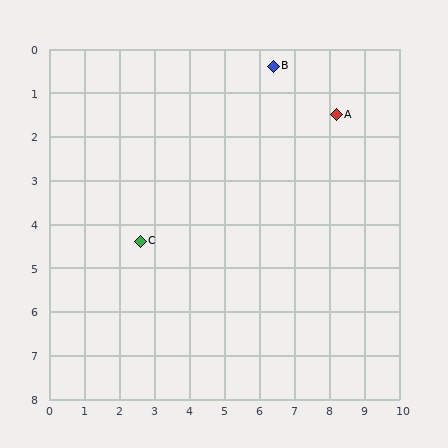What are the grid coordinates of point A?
Point A is at approximately (8.2, 1.5).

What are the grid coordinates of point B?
Point B is at approximately (6.4, 0.4).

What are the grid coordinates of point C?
Point C is at approximately (2.6, 4.4).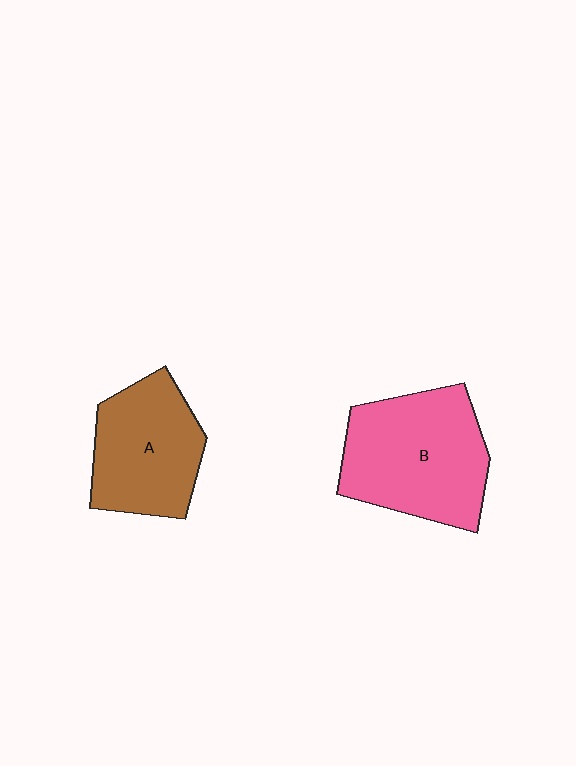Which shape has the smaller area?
Shape A (brown).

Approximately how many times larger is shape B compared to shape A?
Approximately 1.3 times.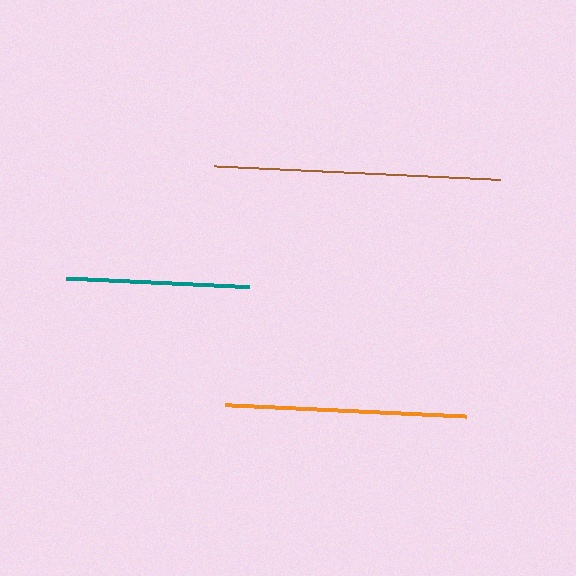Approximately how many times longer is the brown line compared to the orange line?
The brown line is approximately 1.2 times the length of the orange line.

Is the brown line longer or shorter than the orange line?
The brown line is longer than the orange line.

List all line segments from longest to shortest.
From longest to shortest: brown, orange, teal.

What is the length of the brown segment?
The brown segment is approximately 287 pixels long.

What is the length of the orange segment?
The orange segment is approximately 241 pixels long.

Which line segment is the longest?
The brown line is the longest at approximately 287 pixels.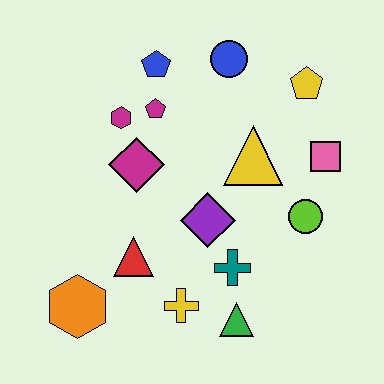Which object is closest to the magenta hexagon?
The magenta pentagon is closest to the magenta hexagon.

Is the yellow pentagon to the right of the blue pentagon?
Yes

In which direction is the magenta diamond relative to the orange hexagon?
The magenta diamond is above the orange hexagon.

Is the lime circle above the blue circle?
No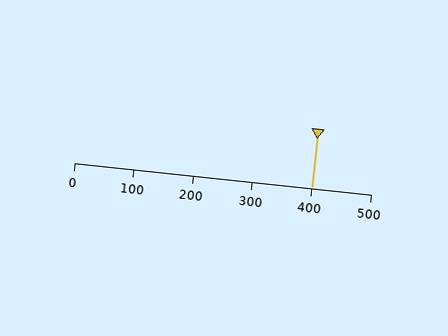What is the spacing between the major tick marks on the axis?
The major ticks are spaced 100 apart.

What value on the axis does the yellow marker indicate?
The marker indicates approximately 400.